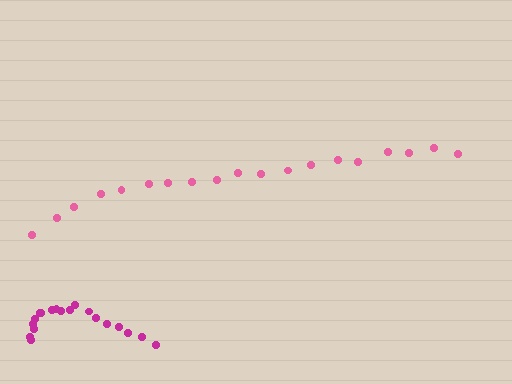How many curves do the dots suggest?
There are 2 distinct paths.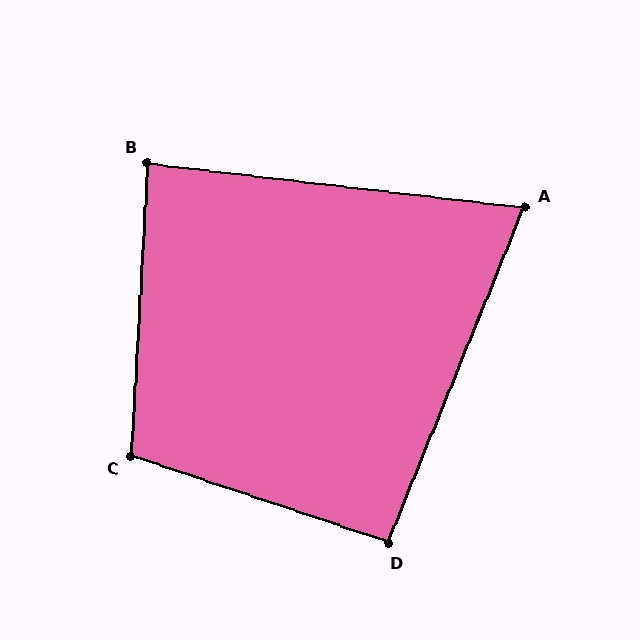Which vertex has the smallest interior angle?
A, at approximately 75 degrees.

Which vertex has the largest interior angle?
C, at approximately 105 degrees.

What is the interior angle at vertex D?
Approximately 93 degrees (approximately right).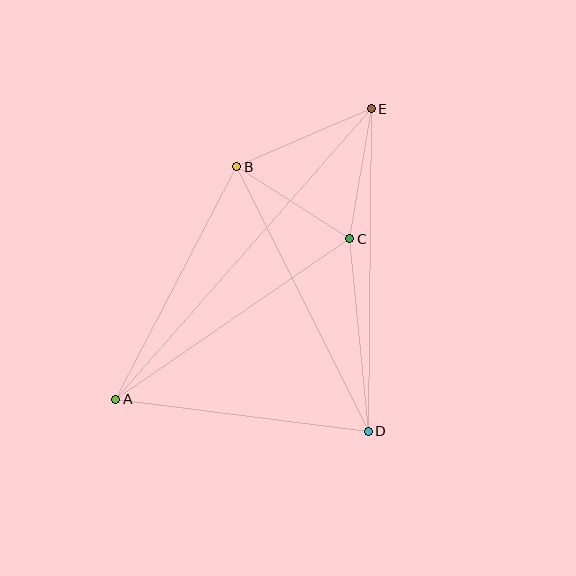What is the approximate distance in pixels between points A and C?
The distance between A and C is approximately 284 pixels.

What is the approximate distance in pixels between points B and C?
The distance between B and C is approximately 134 pixels.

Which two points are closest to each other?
Points C and E are closest to each other.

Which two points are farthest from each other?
Points A and E are farthest from each other.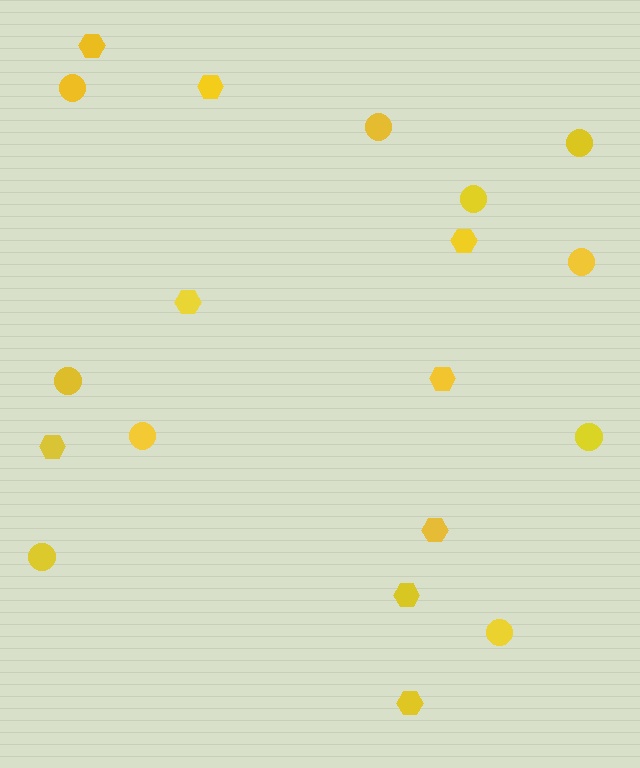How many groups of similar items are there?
There are 2 groups: one group of hexagons (9) and one group of circles (10).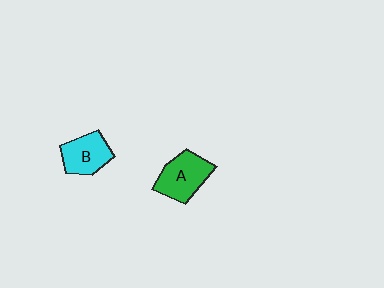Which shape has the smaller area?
Shape B (cyan).